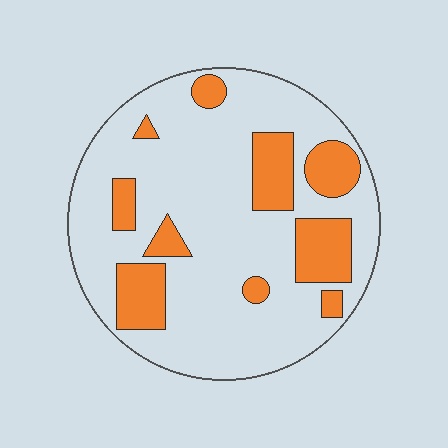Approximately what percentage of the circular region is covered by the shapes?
Approximately 25%.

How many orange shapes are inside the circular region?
10.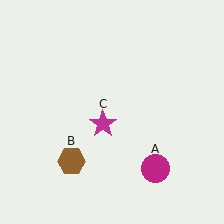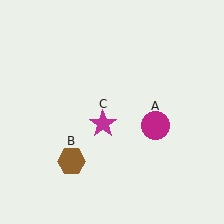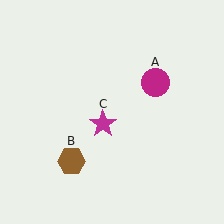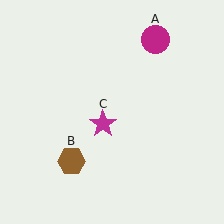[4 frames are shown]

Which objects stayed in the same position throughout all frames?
Brown hexagon (object B) and magenta star (object C) remained stationary.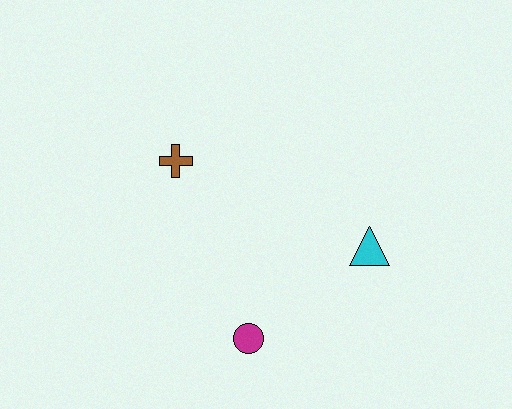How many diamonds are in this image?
There are no diamonds.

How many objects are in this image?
There are 3 objects.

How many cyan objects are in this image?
There is 1 cyan object.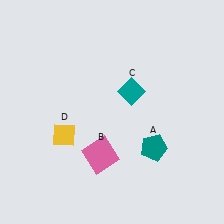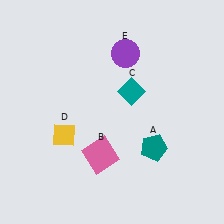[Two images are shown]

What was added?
A purple circle (E) was added in Image 2.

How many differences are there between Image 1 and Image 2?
There is 1 difference between the two images.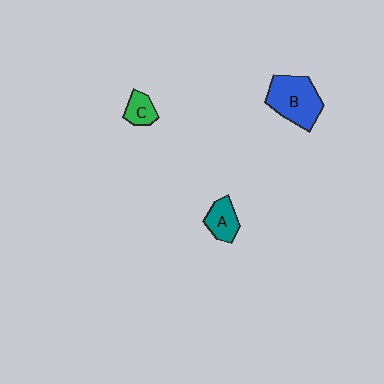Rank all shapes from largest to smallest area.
From largest to smallest: B (blue), A (teal), C (green).